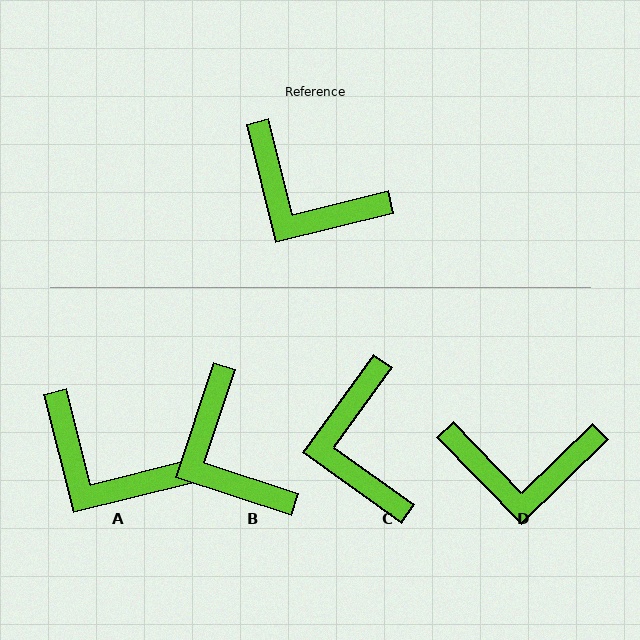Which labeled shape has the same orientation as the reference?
A.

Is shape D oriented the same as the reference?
No, it is off by about 30 degrees.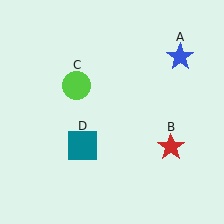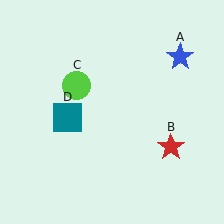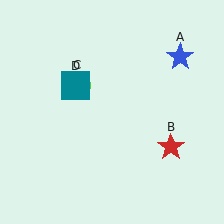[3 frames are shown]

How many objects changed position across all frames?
1 object changed position: teal square (object D).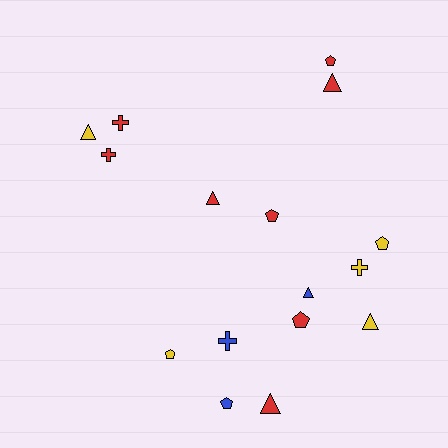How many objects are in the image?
There are 16 objects.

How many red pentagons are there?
There are 3 red pentagons.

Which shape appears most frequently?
Triangle, with 6 objects.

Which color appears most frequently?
Red, with 8 objects.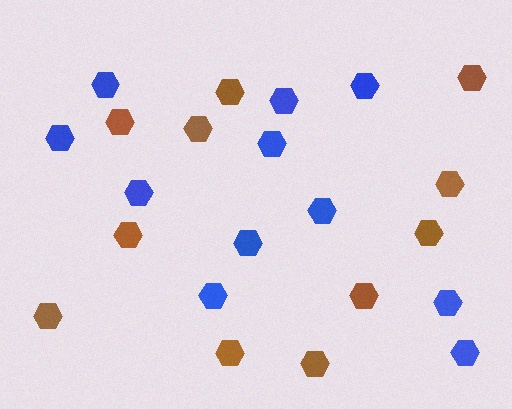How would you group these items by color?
There are 2 groups: one group of blue hexagons (11) and one group of brown hexagons (11).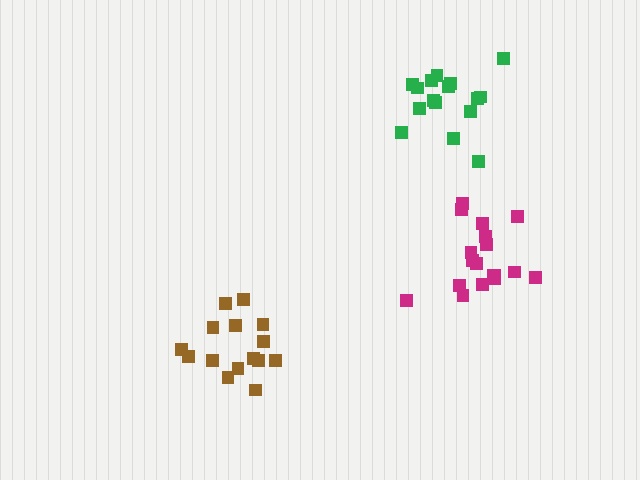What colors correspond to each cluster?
The clusters are colored: green, brown, magenta.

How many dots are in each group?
Group 1: 16 dots, Group 2: 15 dots, Group 3: 18 dots (49 total).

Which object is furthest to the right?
The magenta cluster is rightmost.